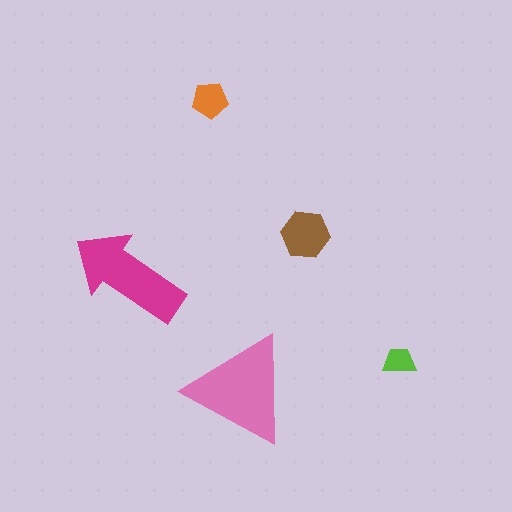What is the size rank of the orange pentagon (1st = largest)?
4th.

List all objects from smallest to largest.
The lime trapezoid, the orange pentagon, the brown hexagon, the magenta arrow, the pink triangle.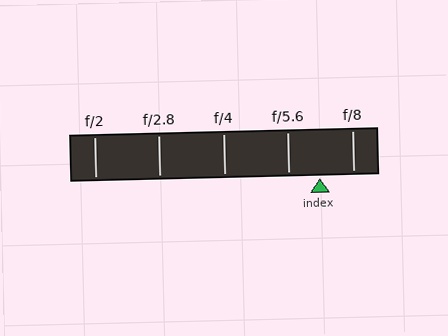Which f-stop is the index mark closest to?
The index mark is closest to f/5.6.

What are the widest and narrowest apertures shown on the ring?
The widest aperture shown is f/2 and the narrowest is f/8.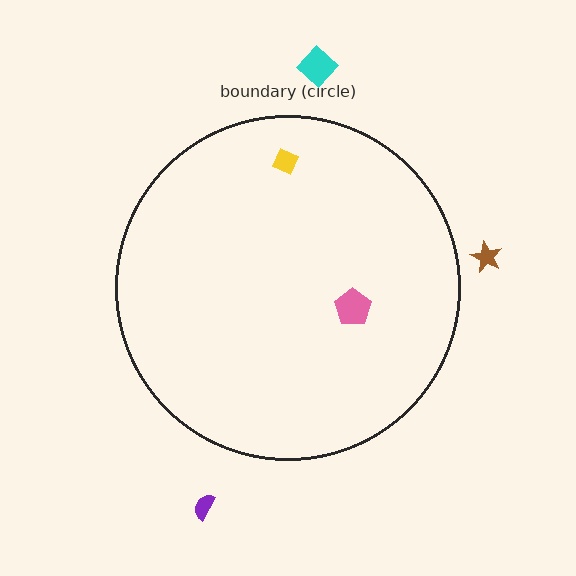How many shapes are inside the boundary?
2 inside, 3 outside.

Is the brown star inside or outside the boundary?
Outside.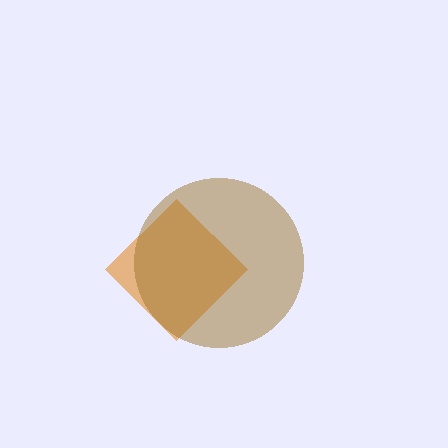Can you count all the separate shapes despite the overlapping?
Yes, there are 2 separate shapes.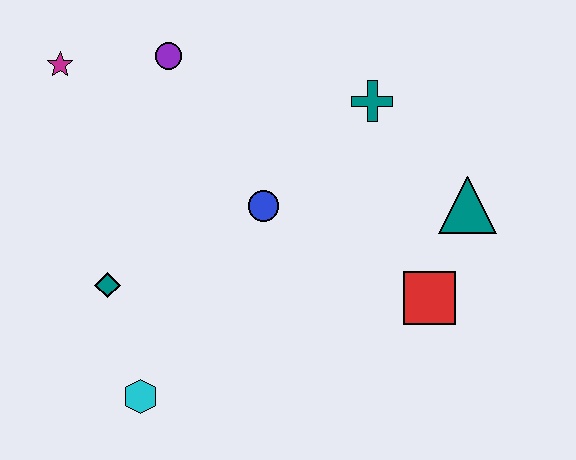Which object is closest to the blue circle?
The teal cross is closest to the blue circle.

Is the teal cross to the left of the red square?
Yes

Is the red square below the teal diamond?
Yes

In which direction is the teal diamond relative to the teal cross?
The teal diamond is to the left of the teal cross.